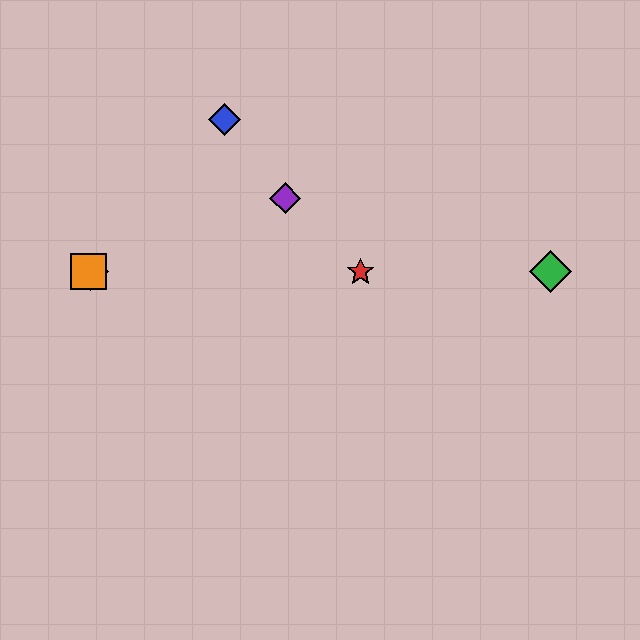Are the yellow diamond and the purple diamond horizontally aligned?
No, the yellow diamond is at y≈272 and the purple diamond is at y≈198.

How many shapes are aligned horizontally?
4 shapes (the red star, the green diamond, the yellow diamond, the orange square) are aligned horizontally.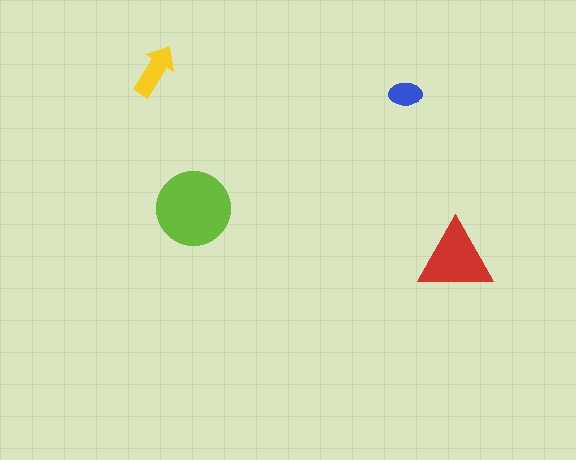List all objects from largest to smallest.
The lime circle, the red triangle, the yellow arrow, the blue ellipse.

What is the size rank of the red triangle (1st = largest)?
2nd.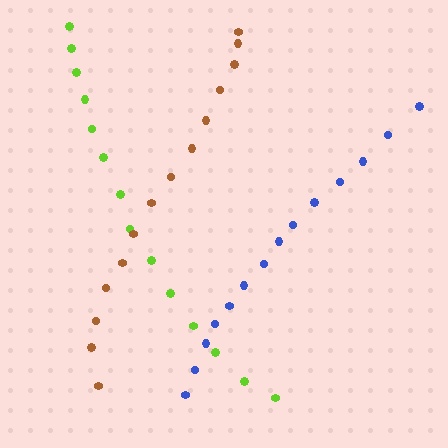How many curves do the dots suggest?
There are 3 distinct paths.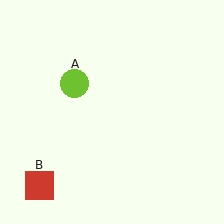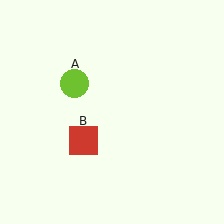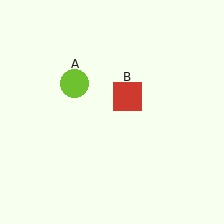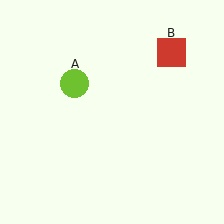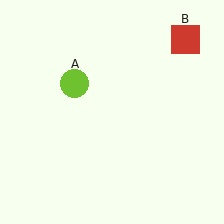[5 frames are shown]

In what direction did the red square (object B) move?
The red square (object B) moved up and to the right.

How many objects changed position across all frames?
1 object changed position: red square (object B).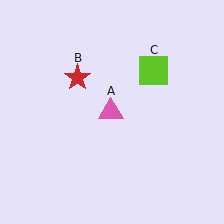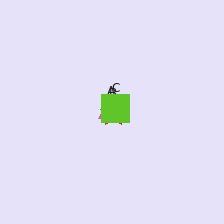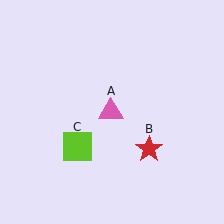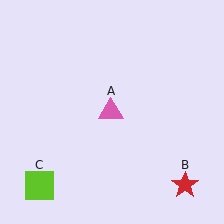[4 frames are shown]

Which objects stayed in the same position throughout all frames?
Pink triangle (object A) remained stationary.